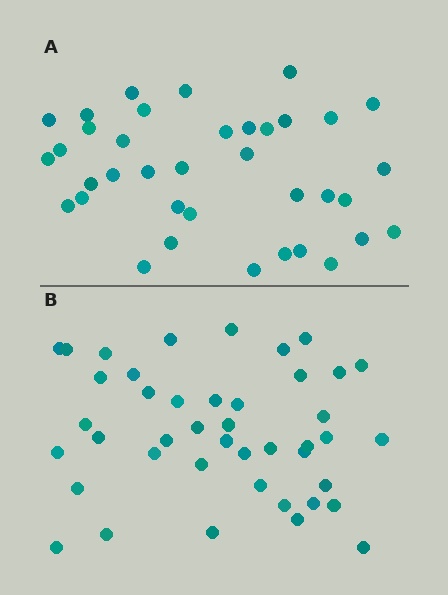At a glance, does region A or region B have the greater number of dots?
Region B (the bottom region) has more dots.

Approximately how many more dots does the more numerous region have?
Region B has about 6 more dots than region A.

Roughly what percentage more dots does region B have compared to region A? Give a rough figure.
About 15% more.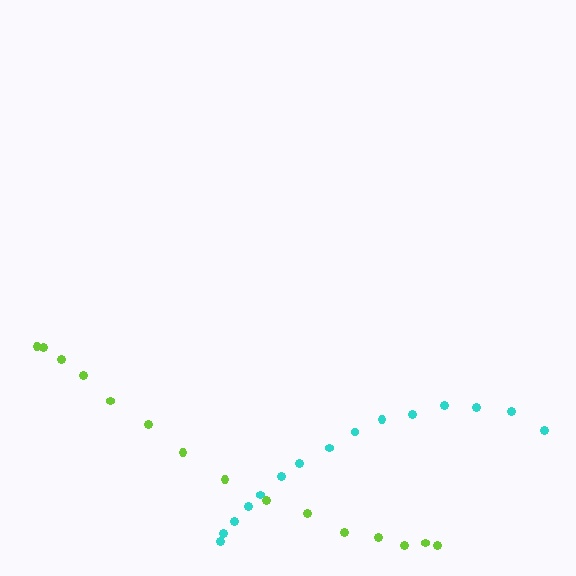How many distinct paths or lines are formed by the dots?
There are 2 distinct paths.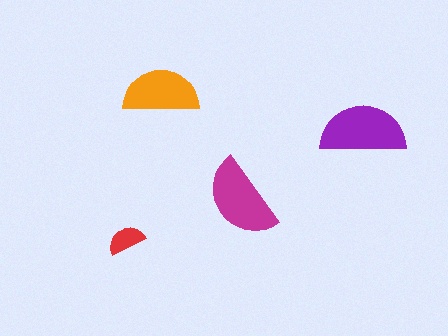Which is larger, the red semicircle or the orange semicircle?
The orange one.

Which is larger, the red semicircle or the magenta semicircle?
The magenta one.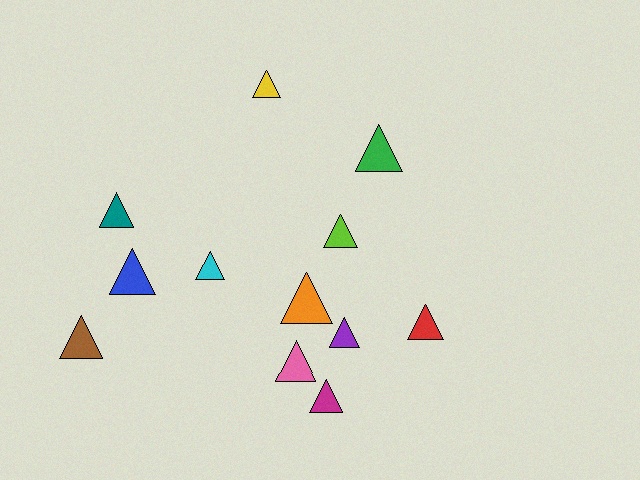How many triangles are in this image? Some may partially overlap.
There are 12 triangles.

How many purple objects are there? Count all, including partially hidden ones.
There is 1 purple object.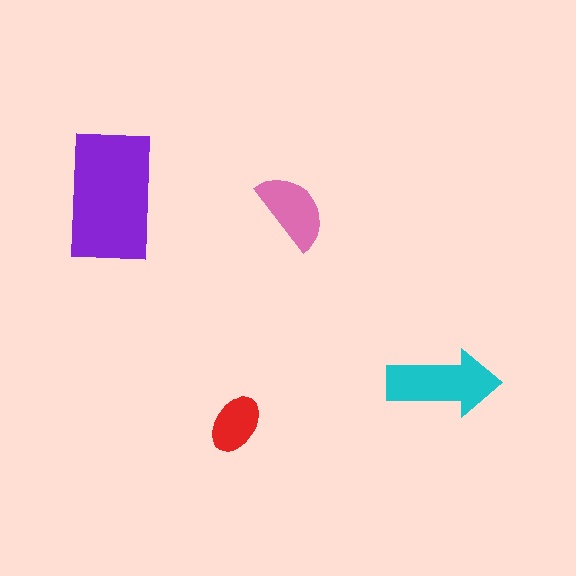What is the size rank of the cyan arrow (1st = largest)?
2nd.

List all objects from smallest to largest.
The red ellipse, the pink semicircle, the cyan arrow, the purple rectangle.